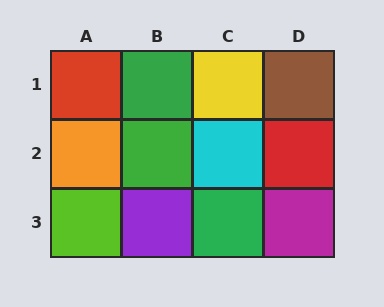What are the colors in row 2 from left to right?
Orange, green, cyan, red.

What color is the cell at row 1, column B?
Green.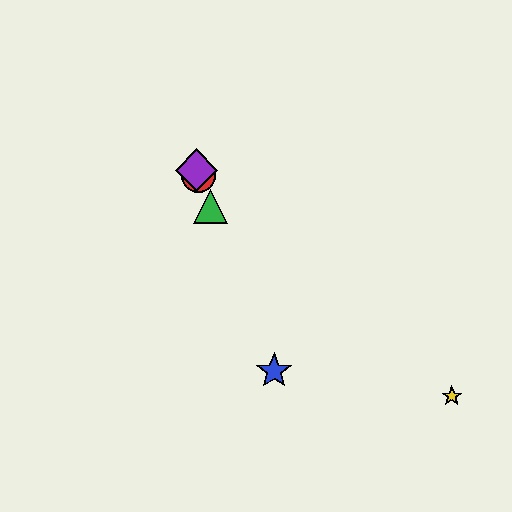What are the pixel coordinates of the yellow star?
The yellow star is at (452, 396).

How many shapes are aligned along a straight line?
4 shapes (the red circle, the blue star, the green triangle, the purple diamond) are aligned along a straight line.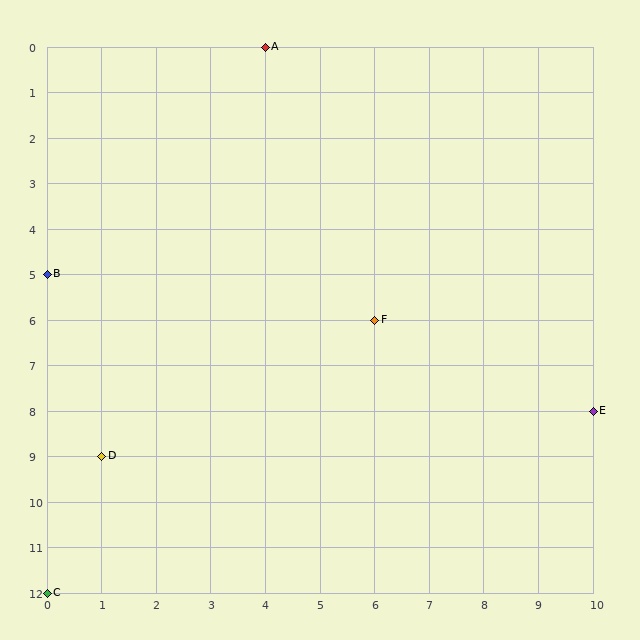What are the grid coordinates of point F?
Point F is at grid coordinates (6, 6).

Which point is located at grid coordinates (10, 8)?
Point E is at (10, 8).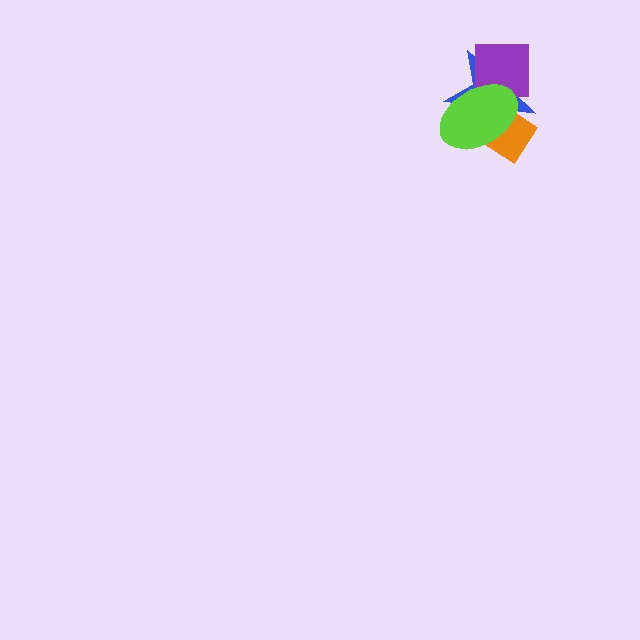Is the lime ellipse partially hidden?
No, no other shape covers it.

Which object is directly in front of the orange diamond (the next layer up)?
The blue star is directly in front of the orange diamond.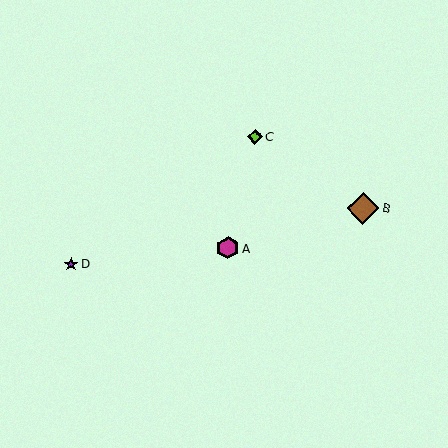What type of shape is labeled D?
Shape D is a purple star.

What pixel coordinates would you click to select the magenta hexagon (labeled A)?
Click at (228, 248) to select the magenta hexagon A.